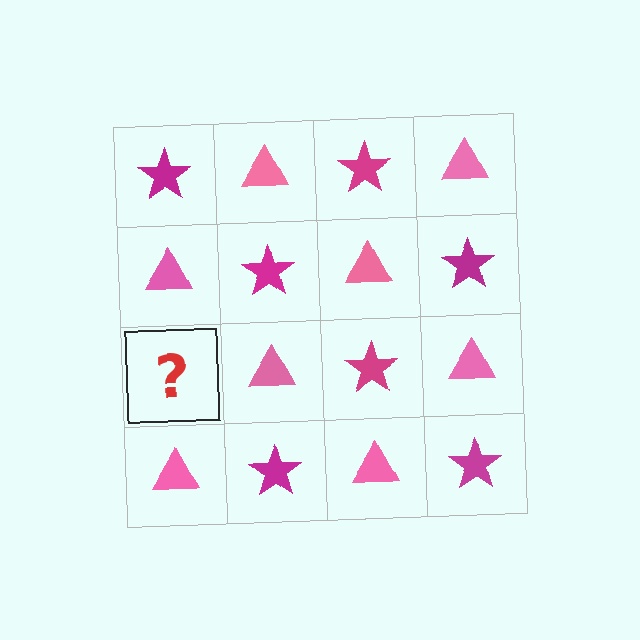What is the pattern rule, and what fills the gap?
The rule is that it alternates magenta star and pink triangle in a checkerboard pattern. The gap should be filled with a magenta star.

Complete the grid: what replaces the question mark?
The question mark should be replaced with a magenta star.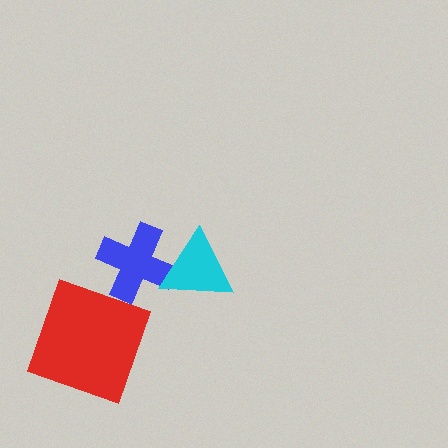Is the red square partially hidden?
No, no other shape covers it.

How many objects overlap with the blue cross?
1 object overlaps with the blue cross.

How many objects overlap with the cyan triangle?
1 object overlaps with the cyan triangle.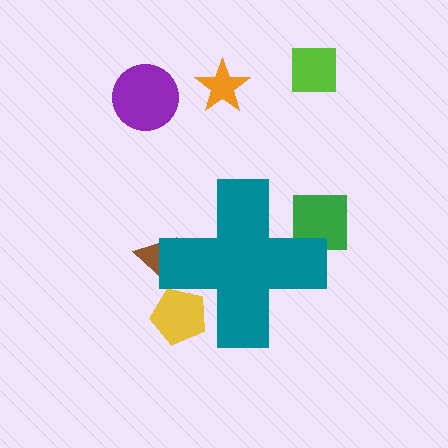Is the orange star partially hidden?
No, the orange star is fully visible.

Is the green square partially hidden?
Yes, the green square is partially hidden behind the teal cross.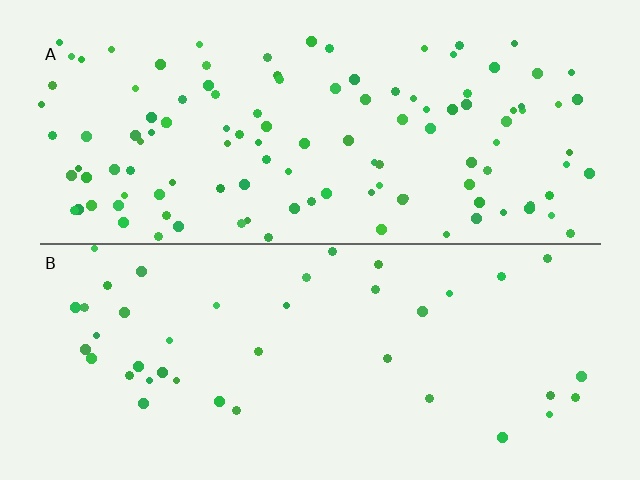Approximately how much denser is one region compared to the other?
Approximately 2.9× — region A over region B.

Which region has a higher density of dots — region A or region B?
A (the top).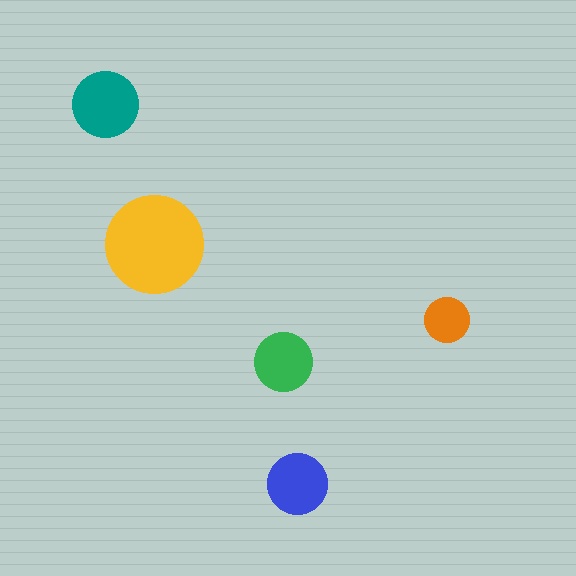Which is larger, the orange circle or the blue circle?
The blue one.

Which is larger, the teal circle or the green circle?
The teal one.